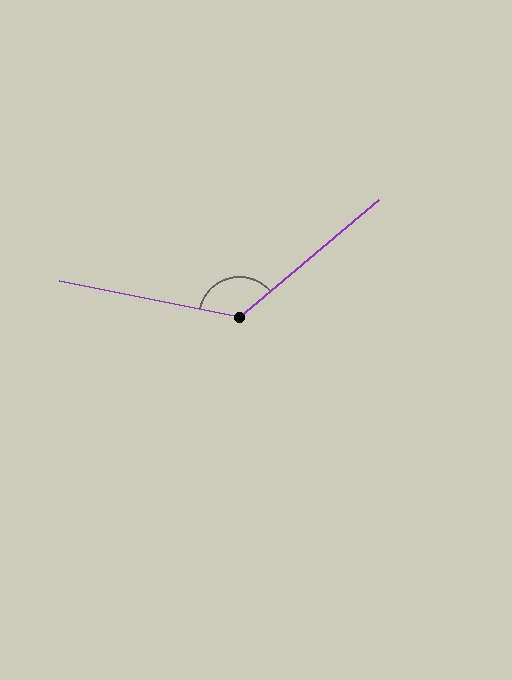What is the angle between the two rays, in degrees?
Approximately 129 degrees.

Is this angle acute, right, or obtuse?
It is obtuse.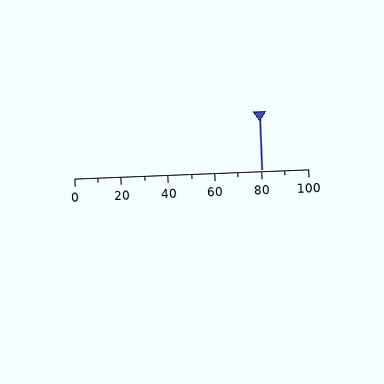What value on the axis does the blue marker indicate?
The marker indicates approximately 80.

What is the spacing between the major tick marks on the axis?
The major ticks are spaced 20 apart.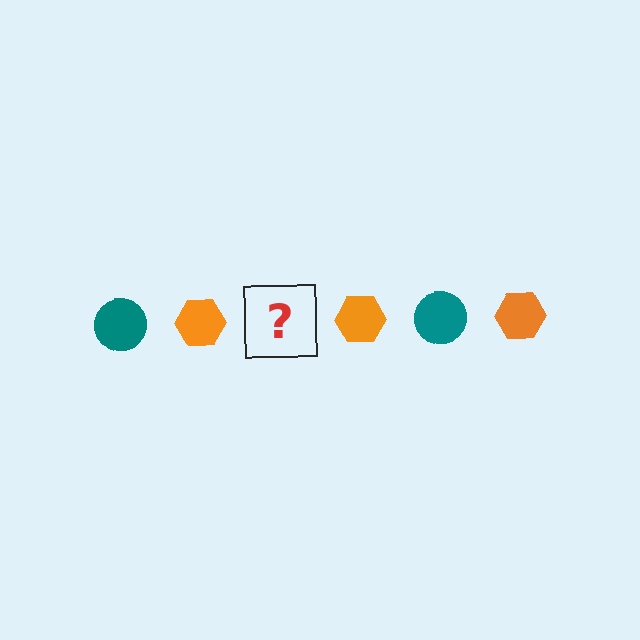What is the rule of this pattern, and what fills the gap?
The rule is that the pattern alternates between teal circle and orange hexagon. The gap should be filled with a teal circle.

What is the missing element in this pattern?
The missing element is a teal circle.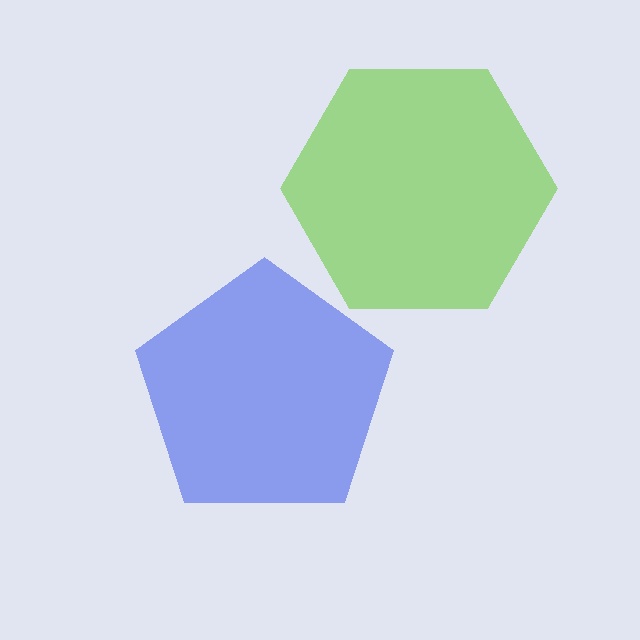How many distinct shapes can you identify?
There are 2 distinct shapes: a lime hexagon, a blue pentagon.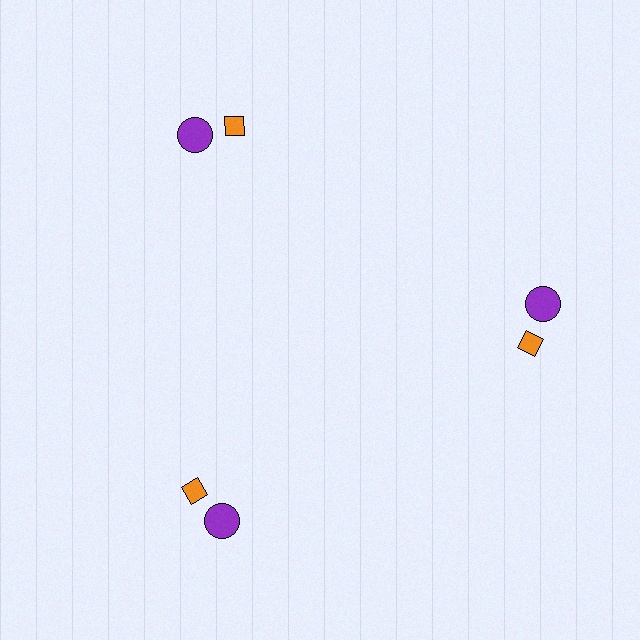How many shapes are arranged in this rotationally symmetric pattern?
There are 6 shapes, arranged in 3 groups of 2.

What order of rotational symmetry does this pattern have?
This pattern has 3-fold rotational symmetry.